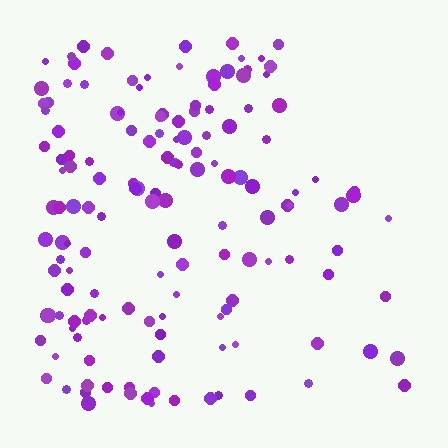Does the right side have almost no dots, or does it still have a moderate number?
Still a moderate number, just noticeably fewer than the left.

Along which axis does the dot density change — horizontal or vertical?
Horizontal.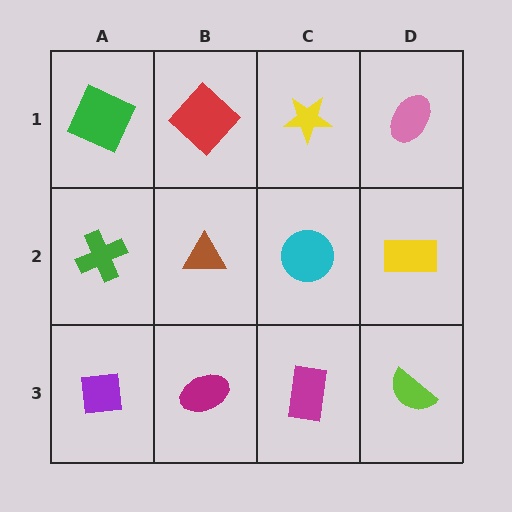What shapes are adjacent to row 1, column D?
A yellow rectangle (row 2, column D), a yellow star (row 1, column C).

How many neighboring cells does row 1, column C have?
3.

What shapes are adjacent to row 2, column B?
A red diamond (row 1, column B), a magenta ellipse (row 3, column B), a green cross (row 2, column A), a cyan circle (row 2, column C).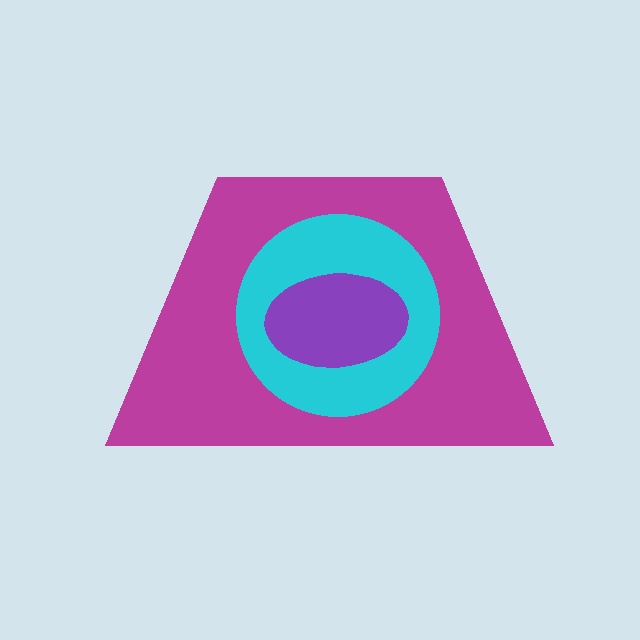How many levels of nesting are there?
3.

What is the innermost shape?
The purple ellipse.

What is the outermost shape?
The magenta trapezoid.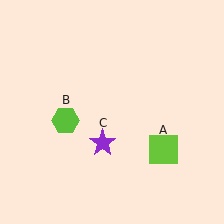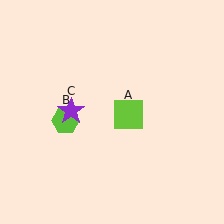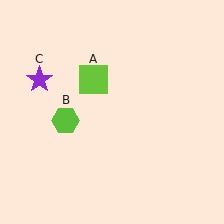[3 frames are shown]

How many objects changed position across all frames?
2 objects changed position: lime square (object A), purple star (object C).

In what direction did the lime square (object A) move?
The lime square (object A) moved up and to the left.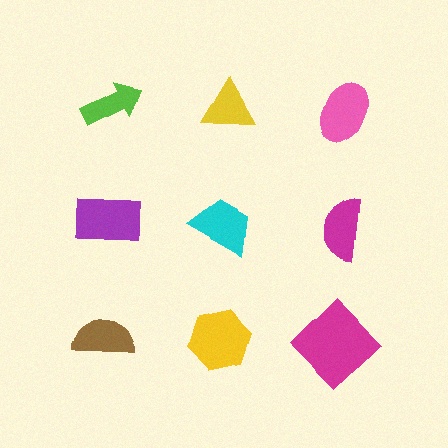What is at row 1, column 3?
A pink ellipse.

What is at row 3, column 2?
A yellow hexagon.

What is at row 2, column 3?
A magenta semicircle.